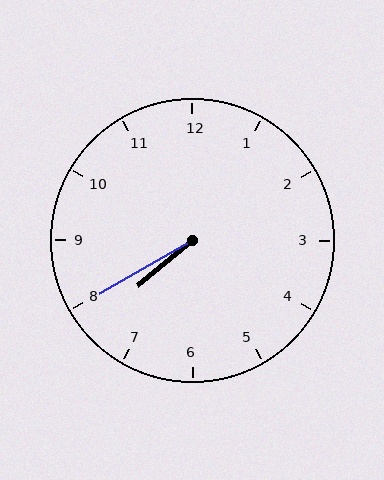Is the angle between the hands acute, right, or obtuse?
It is acute.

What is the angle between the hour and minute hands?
Approximately 10 degrees.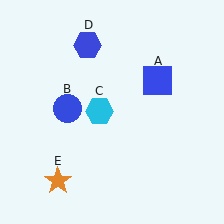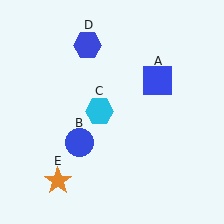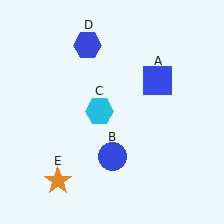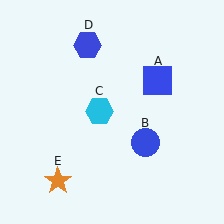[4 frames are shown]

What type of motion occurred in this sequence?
The blue circle (object B) rotated counterclockwise around the center of the scene.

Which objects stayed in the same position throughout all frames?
Blue square (object A) and cyan hexagon (object C) and blue hexagon (object D) and orange star (object E) remained stationary.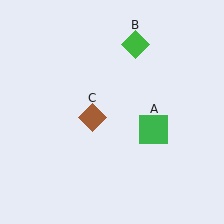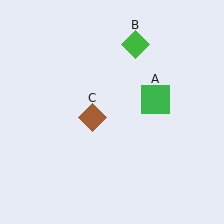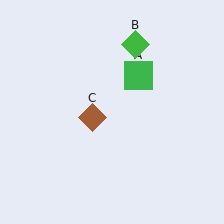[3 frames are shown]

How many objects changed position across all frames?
1 object changed position: green square (object A).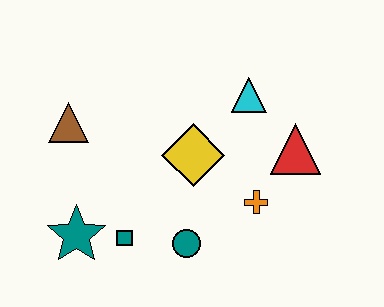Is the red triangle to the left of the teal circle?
No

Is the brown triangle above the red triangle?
Yes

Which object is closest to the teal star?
The teal square is closest to the teal star.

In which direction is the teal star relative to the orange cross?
The teal star is to the left of the orange cross.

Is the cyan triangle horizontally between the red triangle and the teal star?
Yes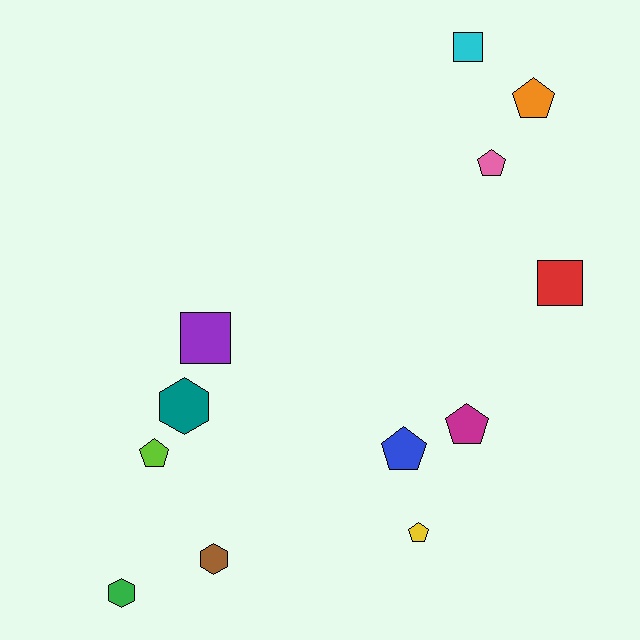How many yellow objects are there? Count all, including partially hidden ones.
There is 1 yellow object.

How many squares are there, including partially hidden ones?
There are 3 squares.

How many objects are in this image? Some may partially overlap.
There are 12 objects.